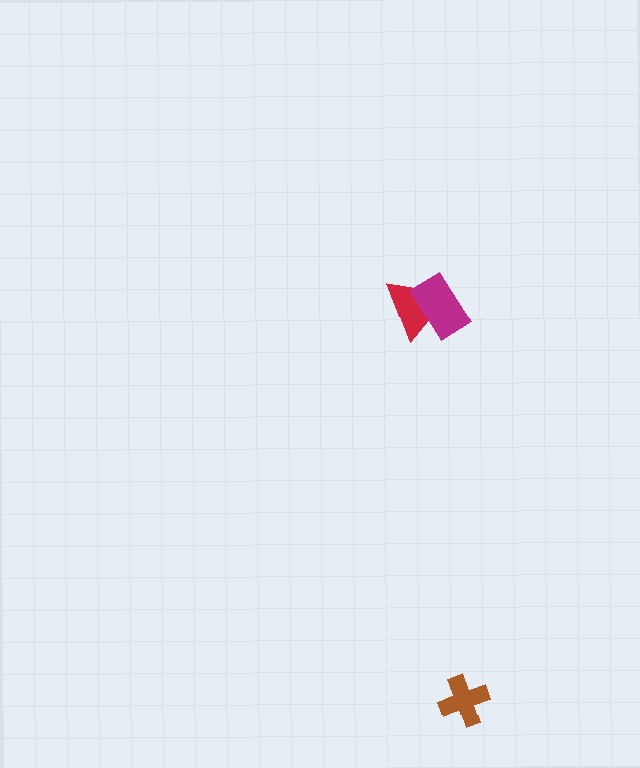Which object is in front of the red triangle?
The magenta rectangle is in front of the red triangle.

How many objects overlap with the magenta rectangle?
1 object overlaps with the magenta rectangle.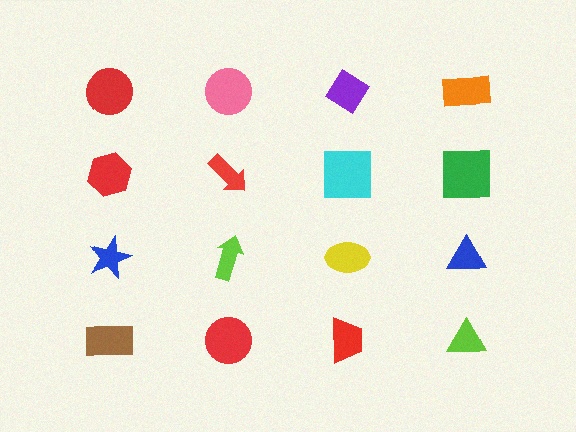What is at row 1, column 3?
A purple diamond.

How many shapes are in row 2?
4 shapes.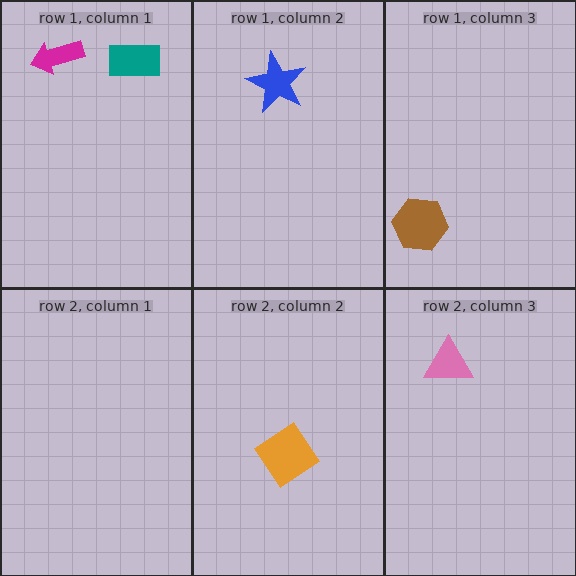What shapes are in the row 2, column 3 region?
The pink triangle.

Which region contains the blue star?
The row 1, column 2 region.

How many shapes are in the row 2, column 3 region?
1.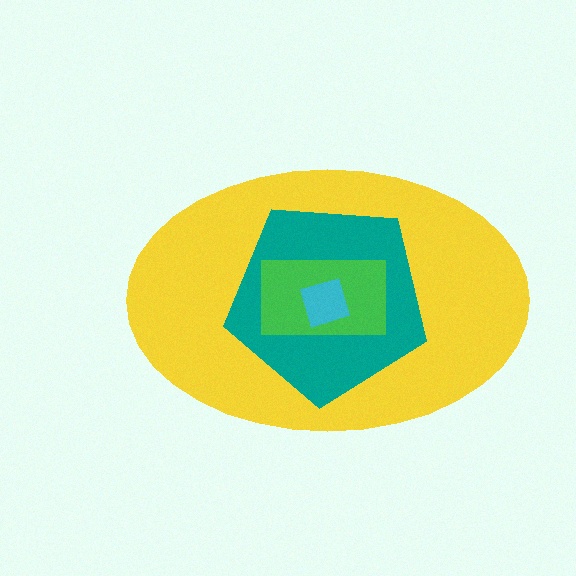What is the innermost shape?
The cyan square.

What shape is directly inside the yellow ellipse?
The teal pentagon.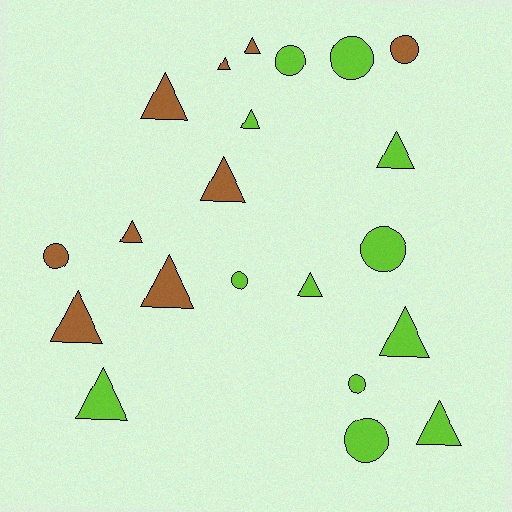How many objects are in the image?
There are 21 objects.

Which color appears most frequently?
Lime, with 12 objects.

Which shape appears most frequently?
Triangle, with 13 objects.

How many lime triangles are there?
There are 6 lime triangles.